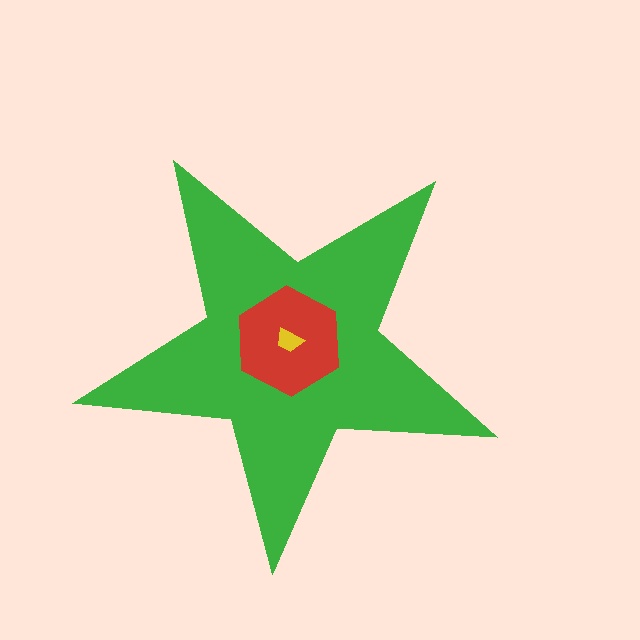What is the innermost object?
The yellow trapezoid.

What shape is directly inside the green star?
The red hexagon.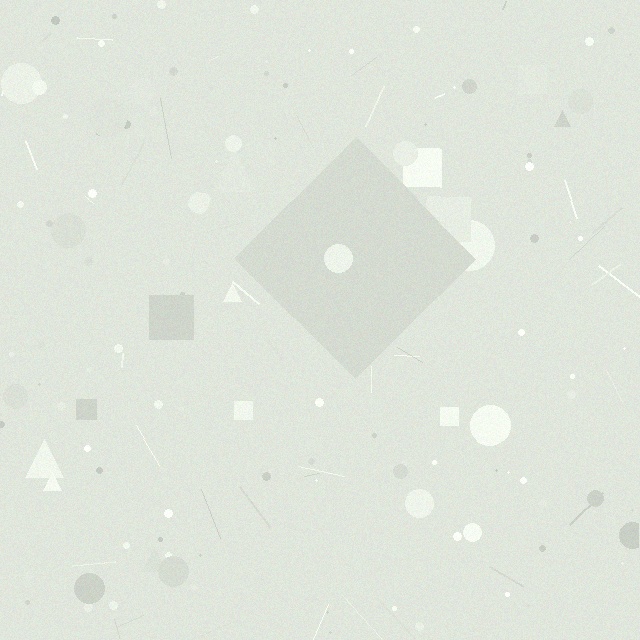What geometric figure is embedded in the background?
A diamond is embedded in the background.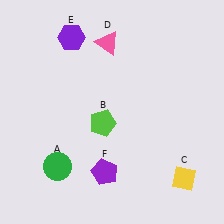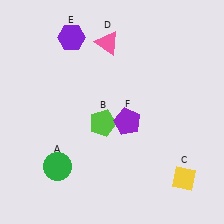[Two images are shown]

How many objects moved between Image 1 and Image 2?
1 object moved between the two images.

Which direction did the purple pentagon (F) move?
The purple pentagon (F) moved up.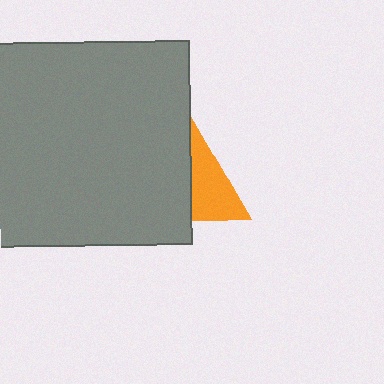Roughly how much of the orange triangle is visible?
A small part of it is visible (roughly 39%).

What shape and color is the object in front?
The object in front is a gray square.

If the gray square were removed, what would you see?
You would see the complete orange triangle.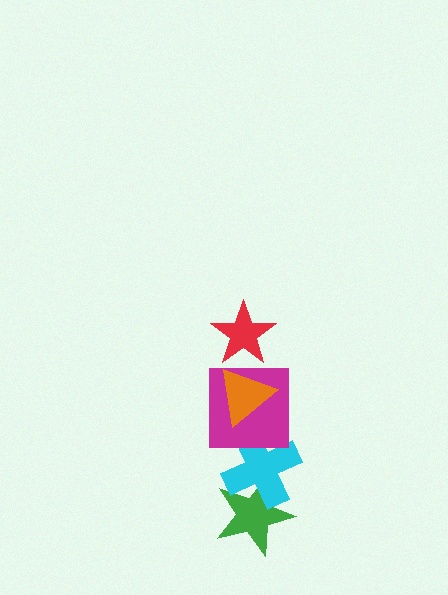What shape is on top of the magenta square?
The orange triangle is on top of the magenta square.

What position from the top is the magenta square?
The magenta square is 3rd from the top.